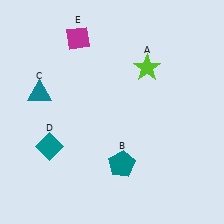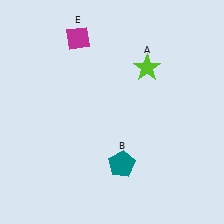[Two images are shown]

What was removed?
The teal triangle (C), the teal diamond (D) were removed in Image 2.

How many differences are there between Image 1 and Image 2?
There are 2 differences between the two images.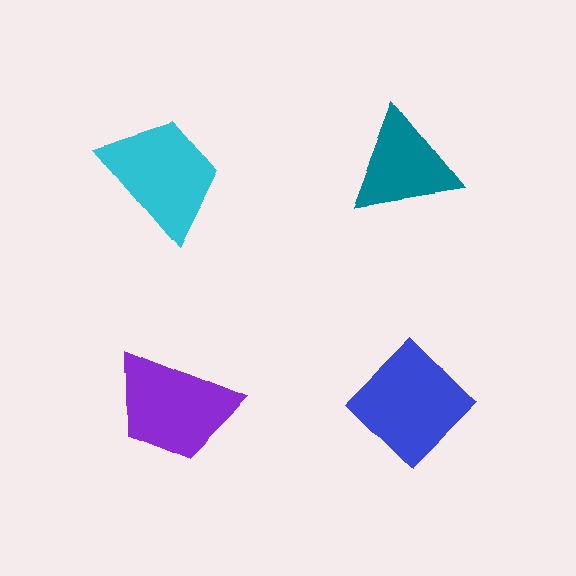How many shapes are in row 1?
2 shapes.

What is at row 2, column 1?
A purple trapezoid.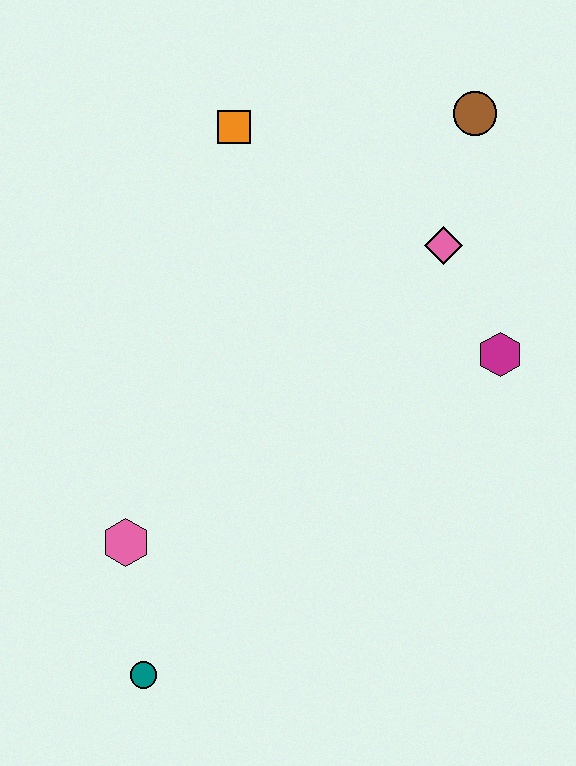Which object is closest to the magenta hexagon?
The pink diamond is closest to the magenta hexagon.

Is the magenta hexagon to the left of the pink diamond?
No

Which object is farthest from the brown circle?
The teal circle is farthest from the brown circle.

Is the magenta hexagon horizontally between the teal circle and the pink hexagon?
No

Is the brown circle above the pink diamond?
Yes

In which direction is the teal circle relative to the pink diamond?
The teal circle is below the pink diamond.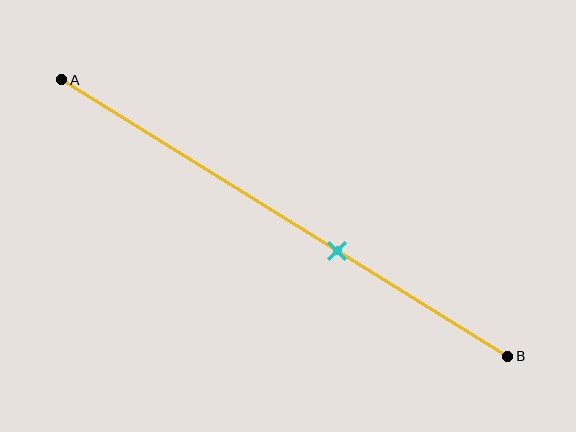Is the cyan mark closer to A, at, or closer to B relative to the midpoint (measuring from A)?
The cyan mark is closer to point B than the midpoint of segment AB.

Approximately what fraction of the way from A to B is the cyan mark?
The cyan mark is approximately 60% of the way from A to B.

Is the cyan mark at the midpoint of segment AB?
No, the mark is at about 60% from A, not at the 50% midpoint.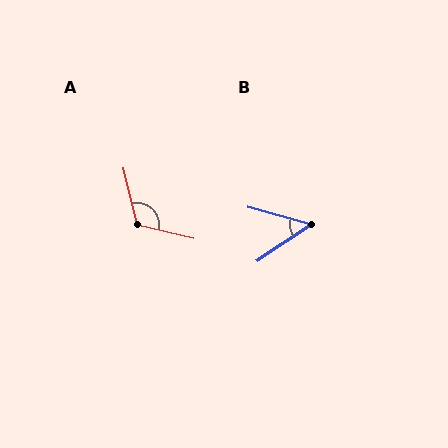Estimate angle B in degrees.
Approximately 50 degrees.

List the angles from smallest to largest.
B (50°), A (116°).